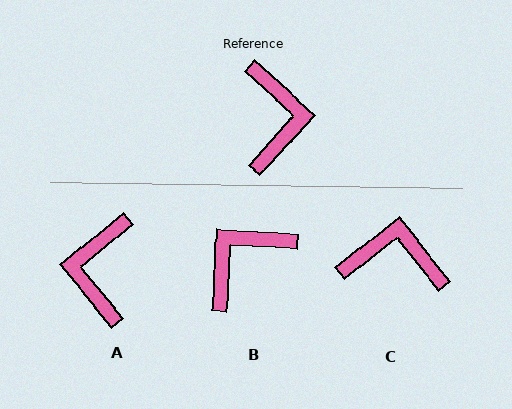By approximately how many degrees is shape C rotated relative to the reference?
Approximately 81 degrees counter-clockwise.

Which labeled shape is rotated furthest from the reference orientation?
A, about 172 degrees away.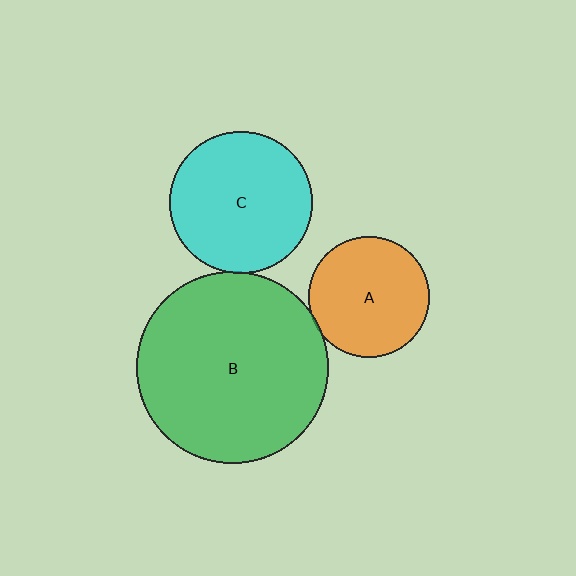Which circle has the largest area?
Circle B (green).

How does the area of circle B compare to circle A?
Approximately 2.5 times.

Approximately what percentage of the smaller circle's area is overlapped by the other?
Approximately 5%.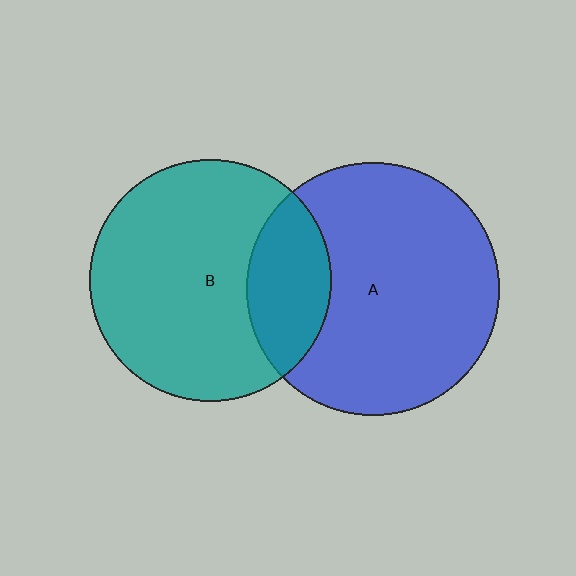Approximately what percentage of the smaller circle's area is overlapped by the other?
Approximately 25%.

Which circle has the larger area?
Circle A (blue).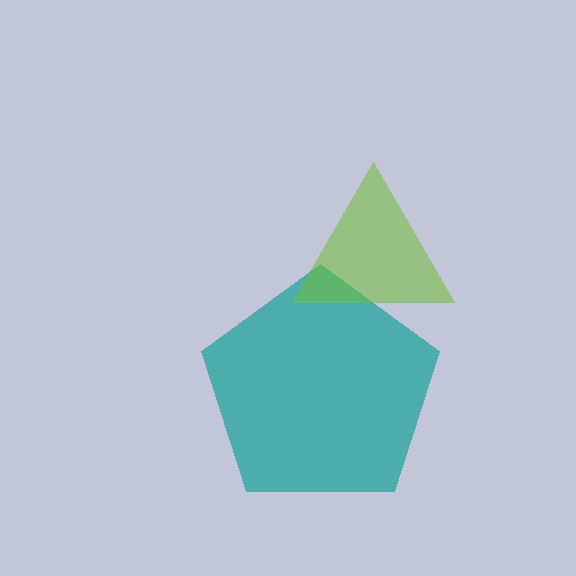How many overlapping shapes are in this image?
There are 2 overlapping shapes in the image.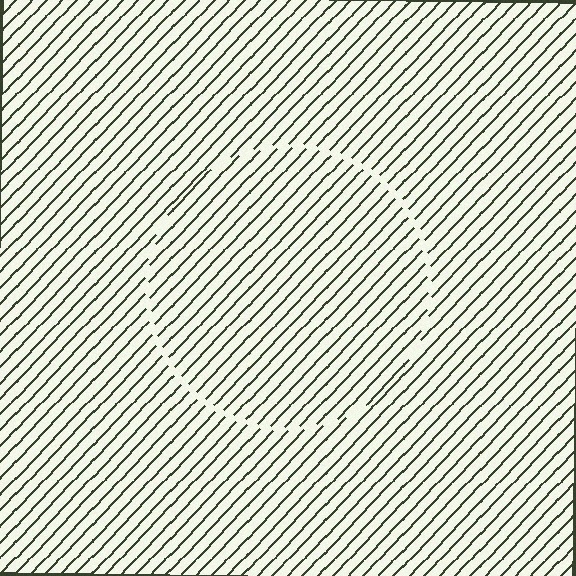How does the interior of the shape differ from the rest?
The interior of the shape contains the same grating, shifted by half a period — the contour is defined by the phase discontinuity where line-ends from the inner and outer gratings abut.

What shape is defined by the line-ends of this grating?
An illusory circle. The interior of the shape contains the same grating, shifted by half a period — the contour is defined by the phase discontinuity where line-ends from the inner and outer gratings abut.